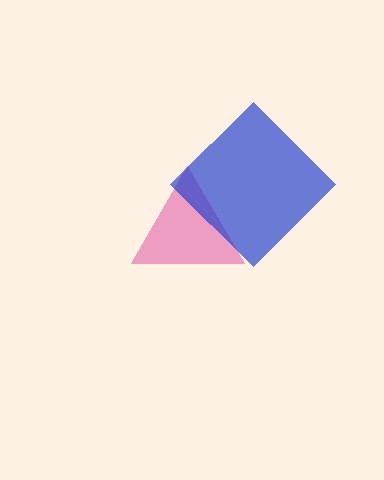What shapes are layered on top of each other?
The layered shapes are: a pink triangle, a blue diamond.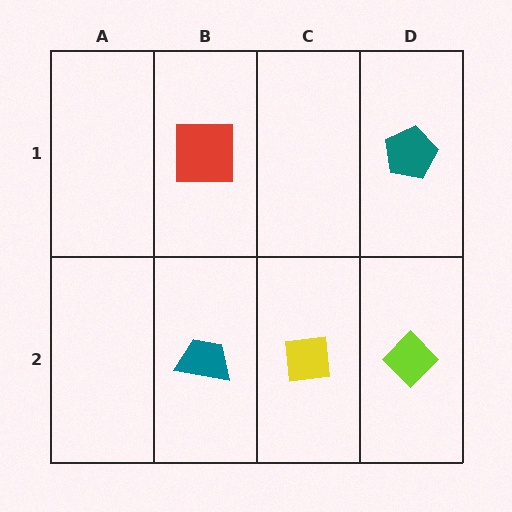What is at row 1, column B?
A red square.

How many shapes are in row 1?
2 shapes.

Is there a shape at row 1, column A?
No, that cell is empty.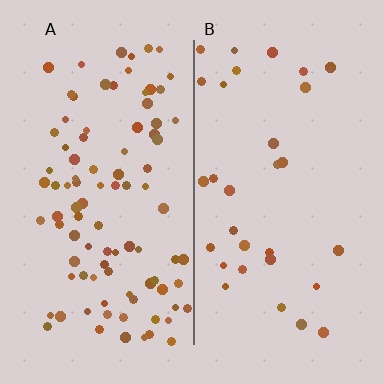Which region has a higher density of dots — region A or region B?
A (the left).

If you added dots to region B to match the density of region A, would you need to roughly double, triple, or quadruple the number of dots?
Approximately triple.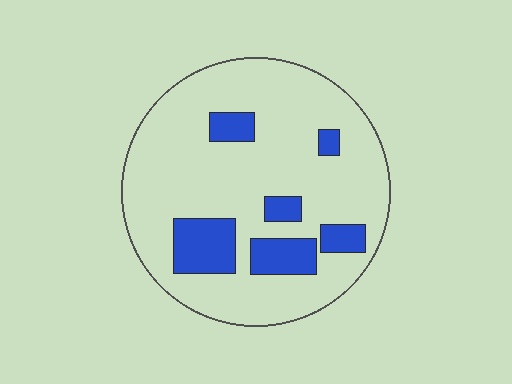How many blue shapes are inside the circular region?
6.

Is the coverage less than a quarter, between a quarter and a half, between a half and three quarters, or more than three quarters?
Less than a quarter.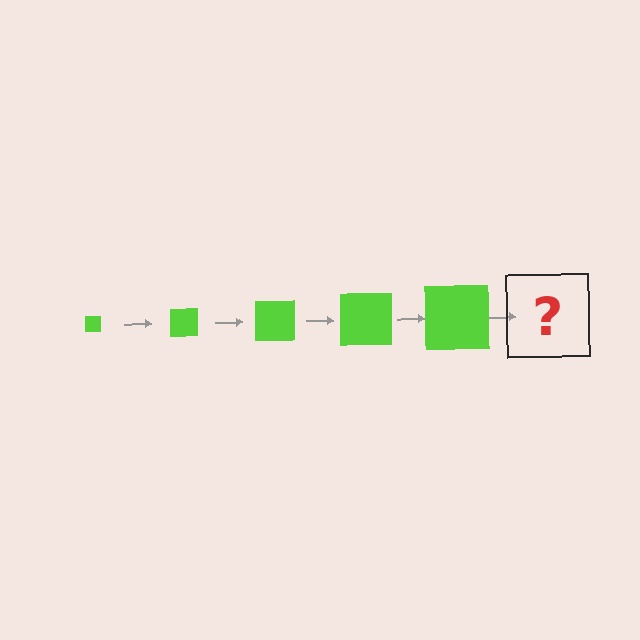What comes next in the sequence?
The next element should be a lime square, larger than the previous one.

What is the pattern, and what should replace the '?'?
The pattern is that the square gets progressively larger each step. The '?' should be a lime square, larger than the previous one.